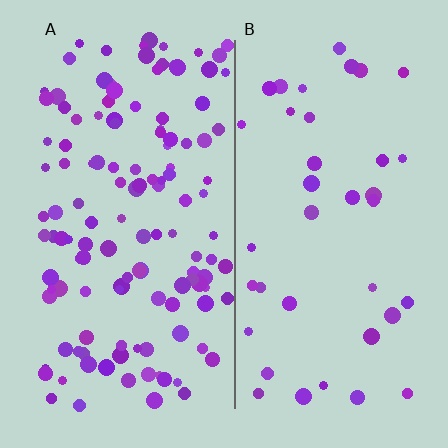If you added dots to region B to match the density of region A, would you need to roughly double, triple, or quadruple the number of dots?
Approximately triple.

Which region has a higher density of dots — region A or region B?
A (the left).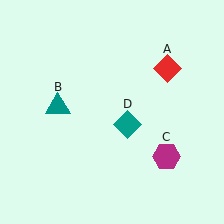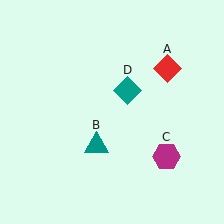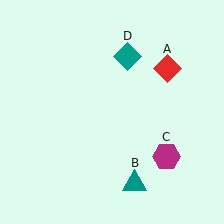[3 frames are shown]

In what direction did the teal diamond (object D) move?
The teal diamond (object D) moved up.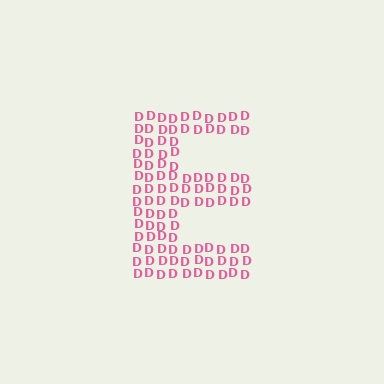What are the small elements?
The small elements are letter D's.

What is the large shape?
The large shape is the letter E.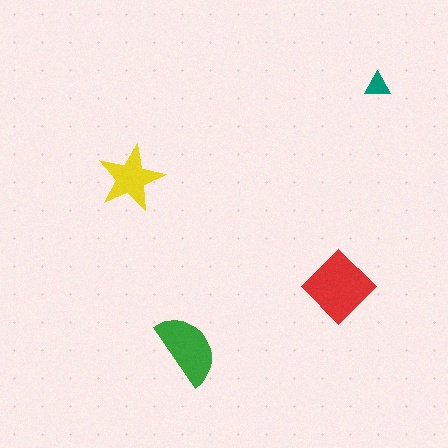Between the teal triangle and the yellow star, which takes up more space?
The yellow star.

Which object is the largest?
The red diamond.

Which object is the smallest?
The teal triangle.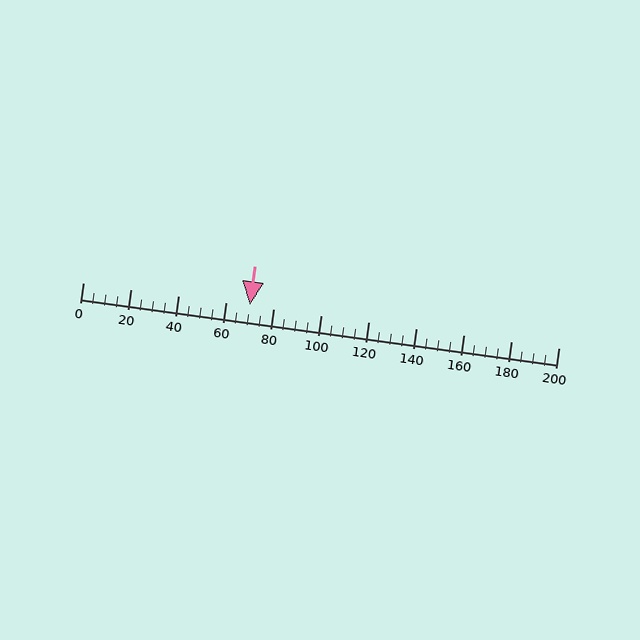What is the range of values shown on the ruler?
The ruler shows values from 0 to 200.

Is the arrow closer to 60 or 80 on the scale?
The arrow is closer to 80.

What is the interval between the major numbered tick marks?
The major tick marks are spaced 20 units apart.